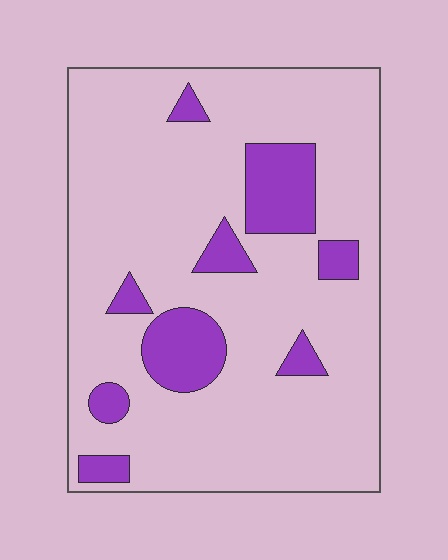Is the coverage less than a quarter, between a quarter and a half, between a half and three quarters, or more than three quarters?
Less than a quarter.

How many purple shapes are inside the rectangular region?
9.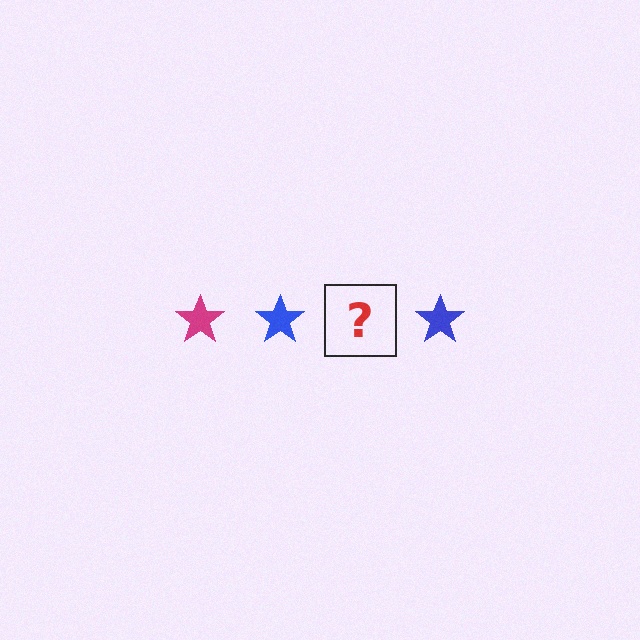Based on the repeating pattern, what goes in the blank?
The blank should be a magenta star.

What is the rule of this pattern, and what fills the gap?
The rule is that the pattern cycles through magenta, blue stars. The gap should be filled with a magenta star.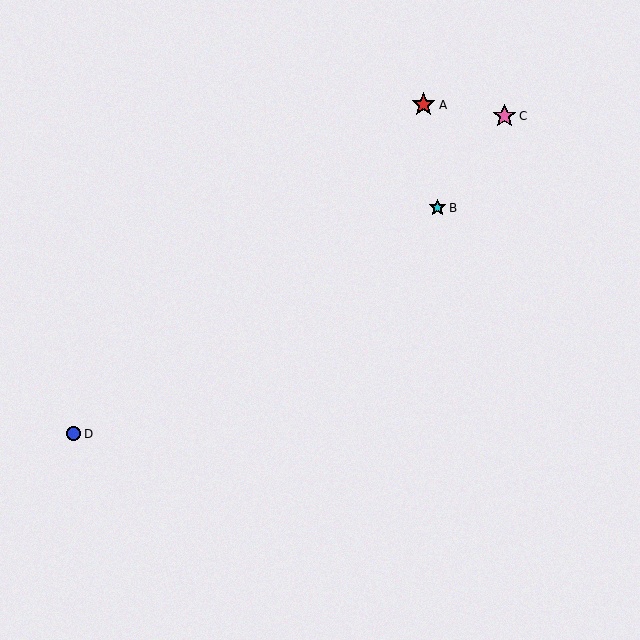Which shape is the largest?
The red star (labeled A) is the largest.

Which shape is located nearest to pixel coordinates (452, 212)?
The cyan star (labeled B) at (438, 208) is nearest to that location.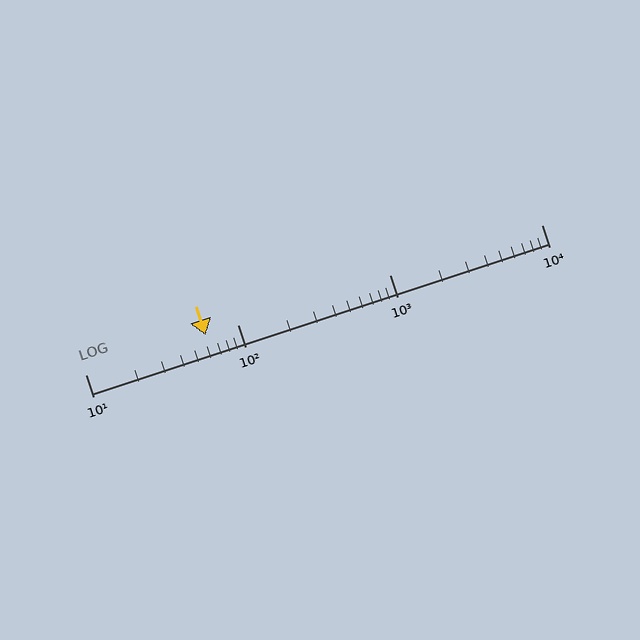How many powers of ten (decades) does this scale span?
The scale spans 3 decades, from 10 to 10000.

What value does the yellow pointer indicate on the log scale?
The pointer indicates approximately 62.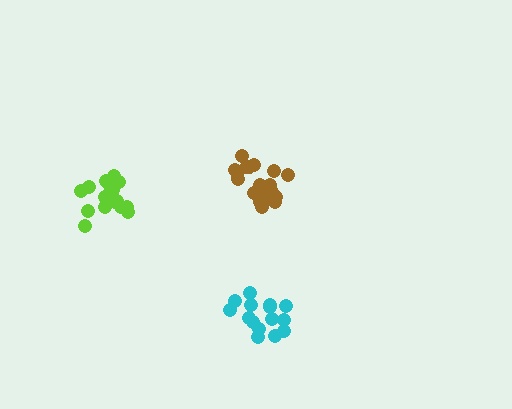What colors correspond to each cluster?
The clusters are colored: cyan, lime, brown.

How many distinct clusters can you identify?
There are 3 distinct clusters.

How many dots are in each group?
Group 1: 15 dots, Group 2: 18 dots, Group 3: 21 dots (54 total).